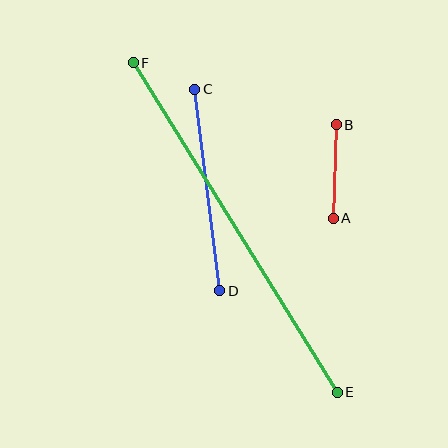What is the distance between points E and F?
The distance is approximately 388 pixels.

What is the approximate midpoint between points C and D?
The midpoint is at approximately (207, 190) pixels.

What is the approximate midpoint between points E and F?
The midpoint is at approximately (235, 228) pixels.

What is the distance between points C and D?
The distance is approximately 203 pixels.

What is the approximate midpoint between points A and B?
The midpoint is at approximately (335, 172) pixels.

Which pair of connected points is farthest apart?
Points E and F are farthest apart.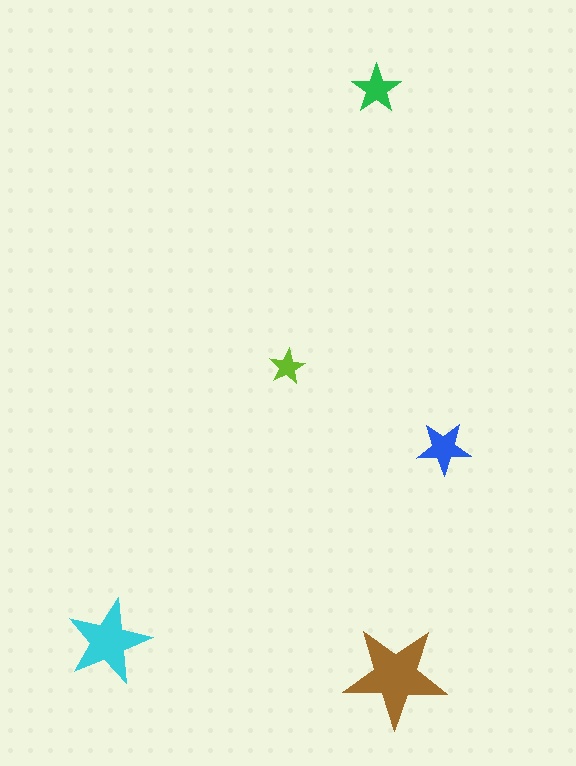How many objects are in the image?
There are 5 objects in the image.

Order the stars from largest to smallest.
the brown one, the cyan one, the blue one, the green one, the lime one.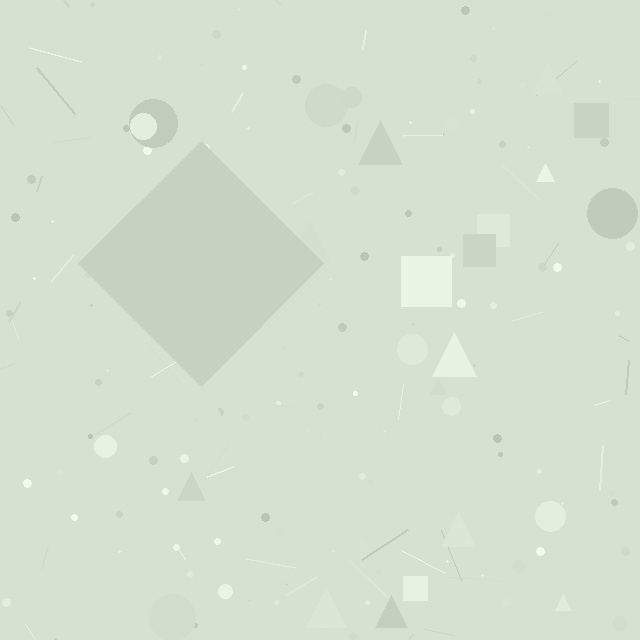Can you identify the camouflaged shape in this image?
The camouflaged shape is a diamond.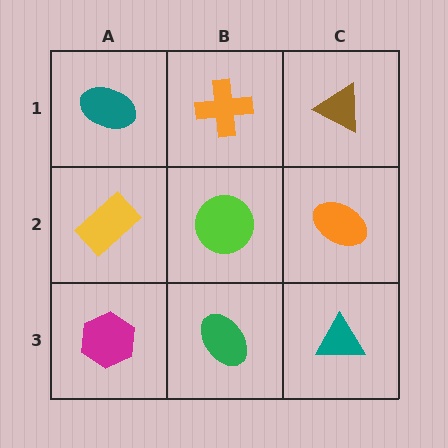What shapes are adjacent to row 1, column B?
A lime circle (row 2, column B), a teal ellipse (row 1, column A), a brown triangle (row 1, column C).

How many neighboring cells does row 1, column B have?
3.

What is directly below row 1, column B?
A lime circle.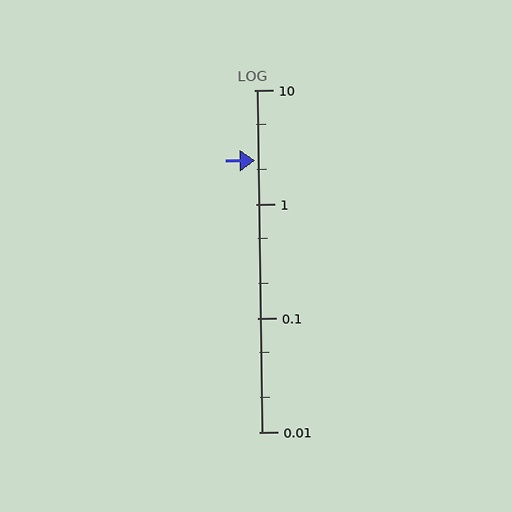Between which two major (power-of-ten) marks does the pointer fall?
The pointer is between 1 and 10.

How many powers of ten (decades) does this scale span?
The scale spans 3 decades, from 0.01 to 10.